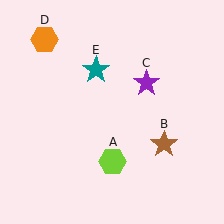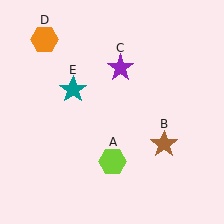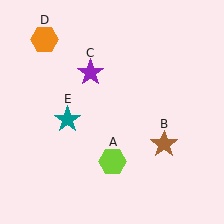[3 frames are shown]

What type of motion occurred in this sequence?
The purple star (object C), teal star (object E) rotated counterclockwise around the center of the scene.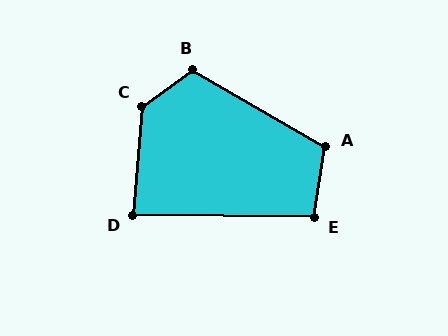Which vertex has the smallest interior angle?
D, at approximately 86 degrees.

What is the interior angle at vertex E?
Approximately 98 degrees (obtuse).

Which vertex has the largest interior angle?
C, at approximately 130 degrees.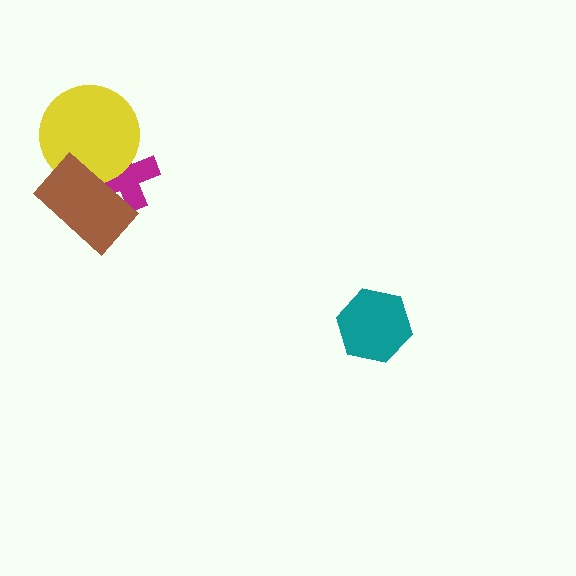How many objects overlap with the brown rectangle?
2 objects overlap with the brown rectangle.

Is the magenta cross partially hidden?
Yes, it is partially covered by another shape.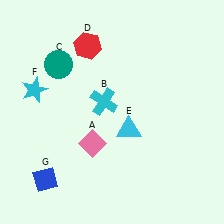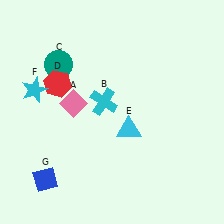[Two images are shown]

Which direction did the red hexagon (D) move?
The red hexagon (D) moved down.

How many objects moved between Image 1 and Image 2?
2 objects moved between the two images.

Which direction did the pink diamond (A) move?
The pink diamond (A) moved up.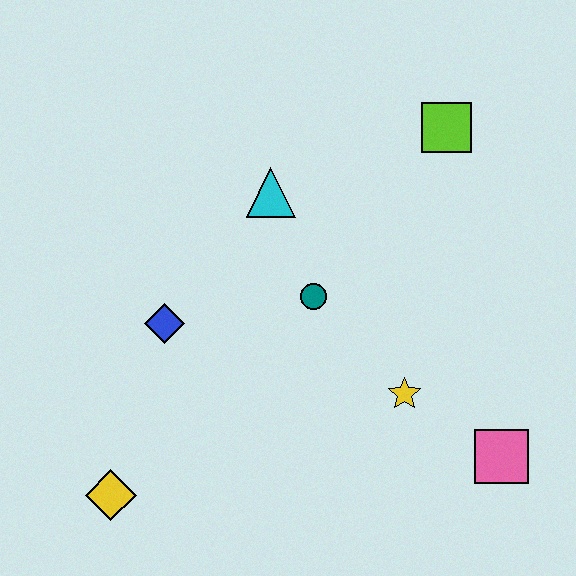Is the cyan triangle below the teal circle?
No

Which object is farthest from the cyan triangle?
The pink square is farthest from the cyan triangle.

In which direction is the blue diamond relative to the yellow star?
The blue diamond is to the left of the yellow star.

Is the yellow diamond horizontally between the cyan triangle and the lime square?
No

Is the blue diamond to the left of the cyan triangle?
Yes